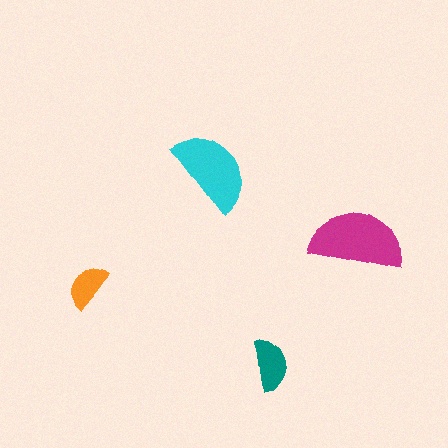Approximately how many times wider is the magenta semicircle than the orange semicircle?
About 2 times wider.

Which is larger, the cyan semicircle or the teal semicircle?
The cyan one.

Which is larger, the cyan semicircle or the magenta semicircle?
The magenta one.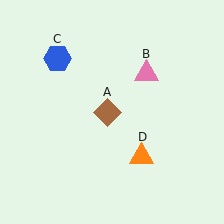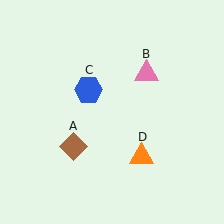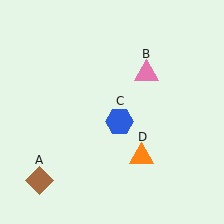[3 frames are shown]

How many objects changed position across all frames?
2 objects changed position: brown diamond (object A), blue hexagon (object C).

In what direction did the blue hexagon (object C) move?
The blue hexagon (object C) moved down and to the right.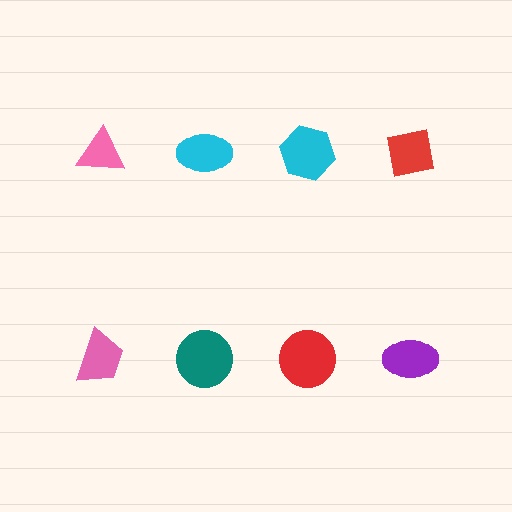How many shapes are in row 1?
4 shapes.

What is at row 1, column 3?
A cyan hexagon.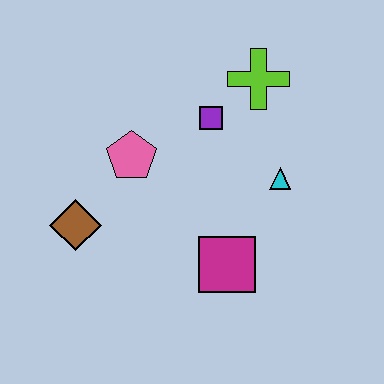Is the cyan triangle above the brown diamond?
Yes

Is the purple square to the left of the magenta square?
Yes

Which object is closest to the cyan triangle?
The purple square is closest to the cyan triangle.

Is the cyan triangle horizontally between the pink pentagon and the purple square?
No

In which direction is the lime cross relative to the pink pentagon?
The lime cross is to the right of the pink pentagon.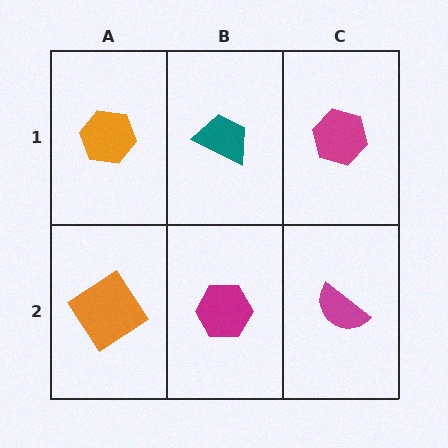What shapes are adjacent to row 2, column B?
A teal trapezoid (row 1, column B), an orange diamond (row 2, column A), a magenta semicircle (row 2, column C).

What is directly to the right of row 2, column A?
A magenta hexagon.